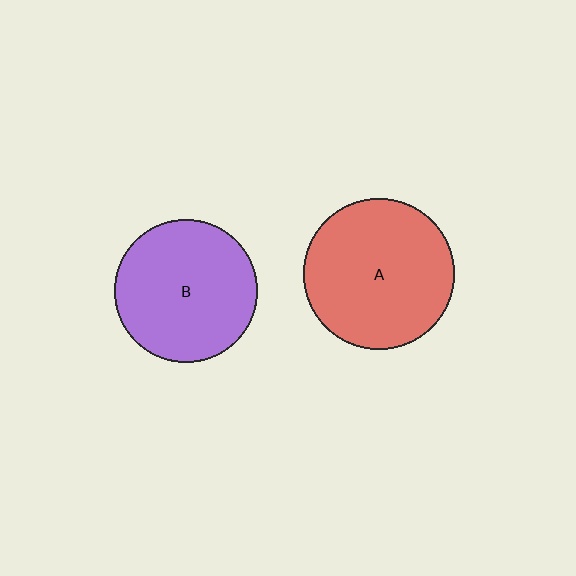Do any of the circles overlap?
No, none of the circles overlap.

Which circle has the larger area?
Circle A (red).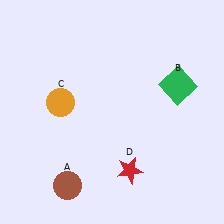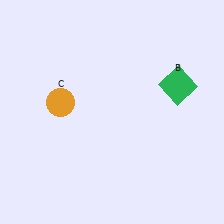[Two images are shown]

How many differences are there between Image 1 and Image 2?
There are 2 differences between the two images.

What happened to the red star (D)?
The red star (D) was removed in Image 2. It was in the bottom-right area of Image 1.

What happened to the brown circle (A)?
The brown circle (A) was removed in Image 2. It was in the bottom-left area of Image 1.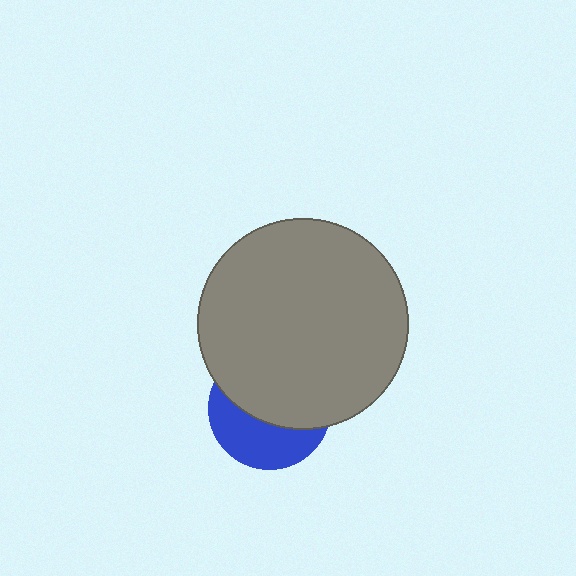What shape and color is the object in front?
The object in front is a gray circle.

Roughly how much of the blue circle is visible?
A small part of it is visible (roughly 41%).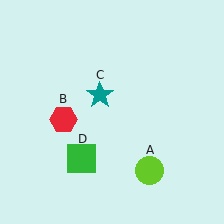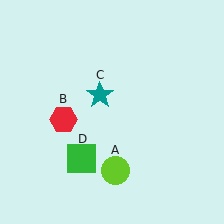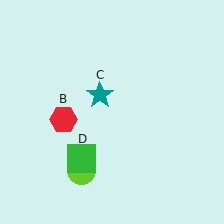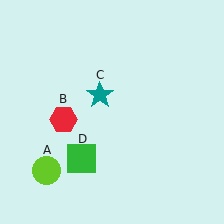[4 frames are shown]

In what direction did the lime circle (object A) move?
The lime circle (object A) moved left.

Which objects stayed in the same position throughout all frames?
Red hexagon (object B) and teal star (object C) and green square (object D) remained stationary.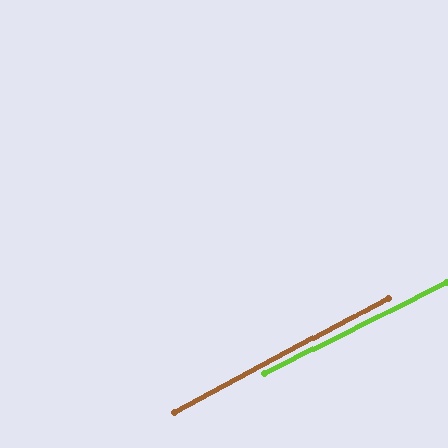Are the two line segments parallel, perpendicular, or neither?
Parallel — their directions differ by only 1.5°.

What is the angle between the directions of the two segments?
Approximately 1 degree.